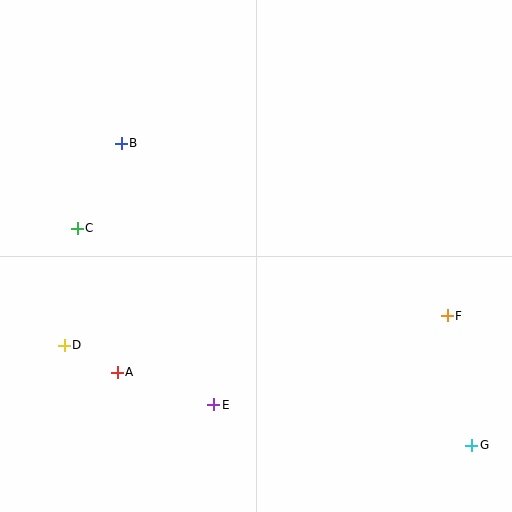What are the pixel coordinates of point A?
Point A is at (117, 372).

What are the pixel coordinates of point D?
Point D is at (64, 345).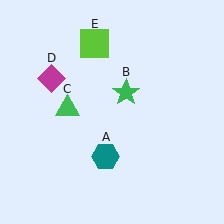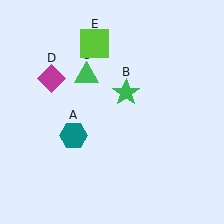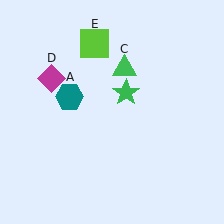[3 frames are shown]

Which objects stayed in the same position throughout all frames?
Green star (object B) and magenta diamond (object D) and lime square (object E) remained stationary.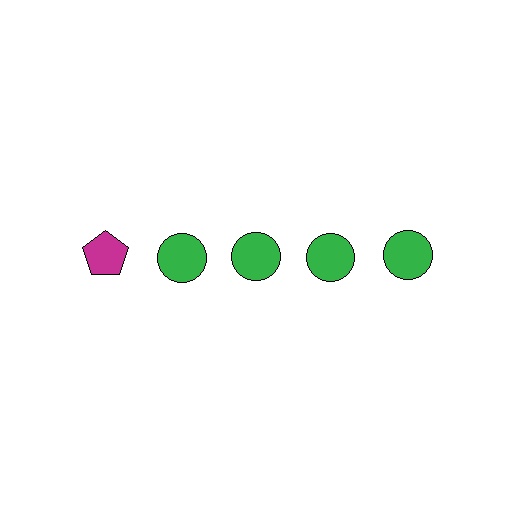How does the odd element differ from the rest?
It differs in both color (magenta instead of green) and shape (pentagon instead of circle).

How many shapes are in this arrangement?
There are 5 shapes arranged in a grid pattern.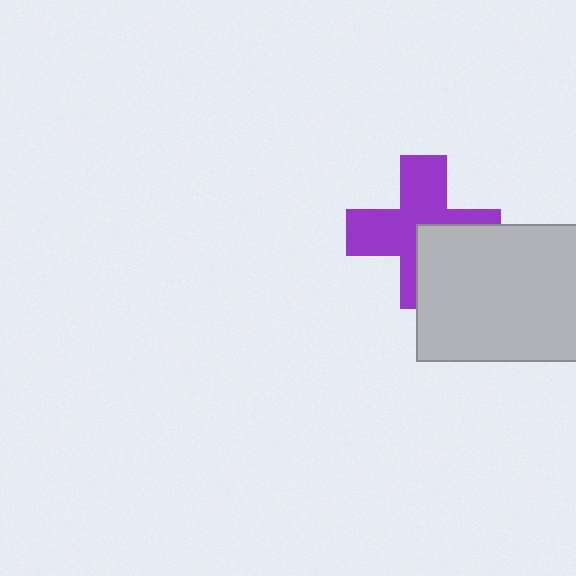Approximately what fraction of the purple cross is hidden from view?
Roughly 36% of the purple cross is hidden behind the light gray rectangle.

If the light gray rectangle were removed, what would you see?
You would see the complete purple cross.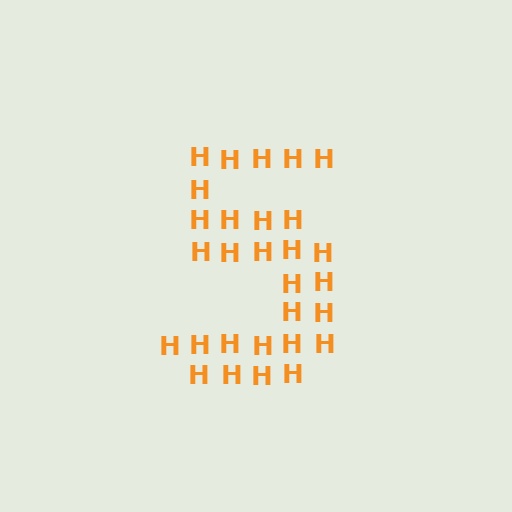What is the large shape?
The large shape is the digit 5.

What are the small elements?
The small elements are letter H's.